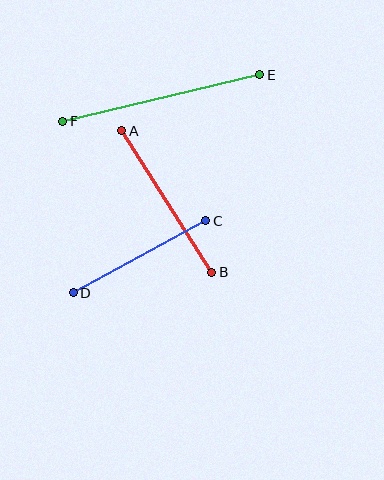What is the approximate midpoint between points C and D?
The midpoint is at approximately (139, 257) pixels.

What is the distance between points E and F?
The distance is approximately 202 pixels.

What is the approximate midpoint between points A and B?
The midpoint is at approximately (167, 201) pixels.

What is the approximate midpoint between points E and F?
The midpoint is at approximately (161, 98) pixels.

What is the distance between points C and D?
The distance is approximately 151 pixels.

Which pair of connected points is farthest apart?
Points E and F are farthest apart.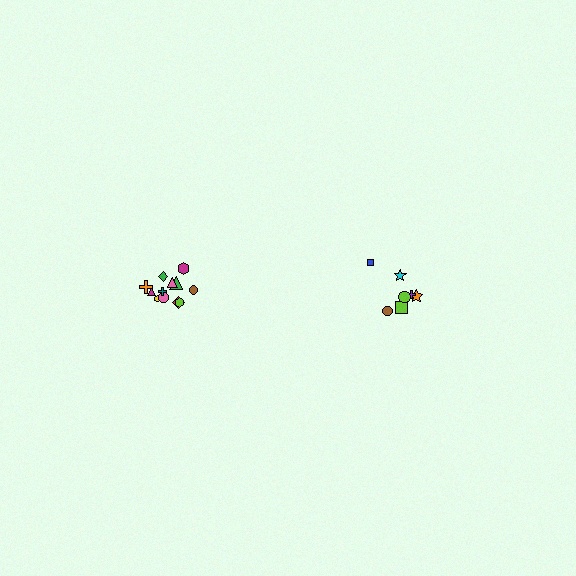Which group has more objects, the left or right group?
The left group.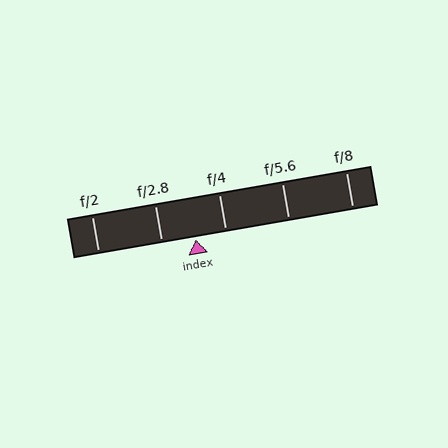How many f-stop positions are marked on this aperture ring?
There are 5 f-stop positions marked.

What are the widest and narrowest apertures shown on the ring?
The widest aperture shown is f/2 and the narrowest is f/8.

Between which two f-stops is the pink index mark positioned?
The index mark is between f/2.8 and f/4.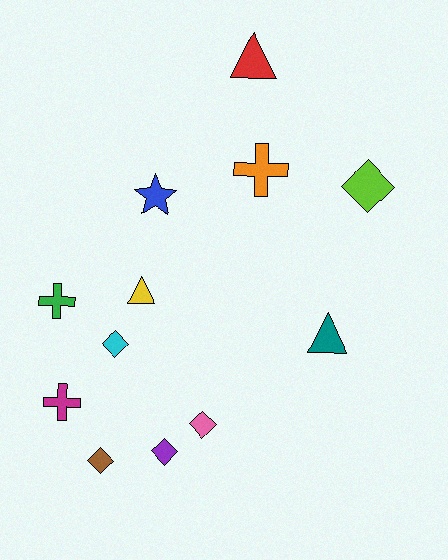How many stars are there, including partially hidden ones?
There is 1 star.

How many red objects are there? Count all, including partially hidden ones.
There is 1 red object.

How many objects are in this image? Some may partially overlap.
There are 12 objects.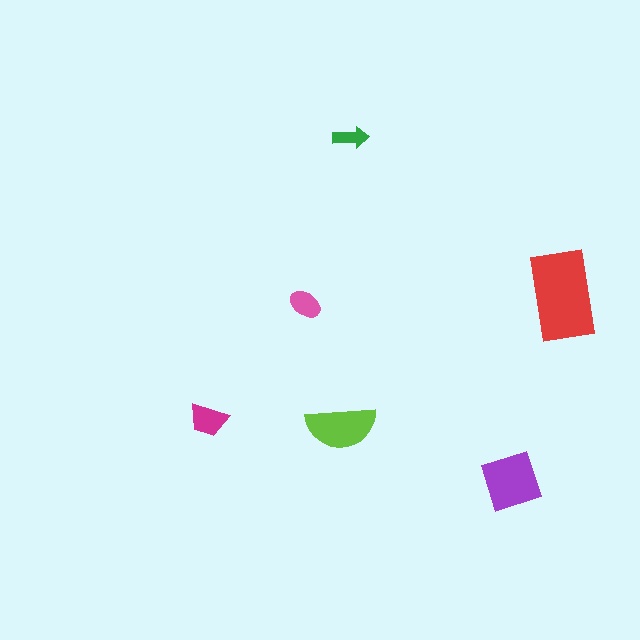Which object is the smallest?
The green arrow.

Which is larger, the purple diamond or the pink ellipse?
The purple diamond.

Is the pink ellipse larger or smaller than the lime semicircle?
Smaller.